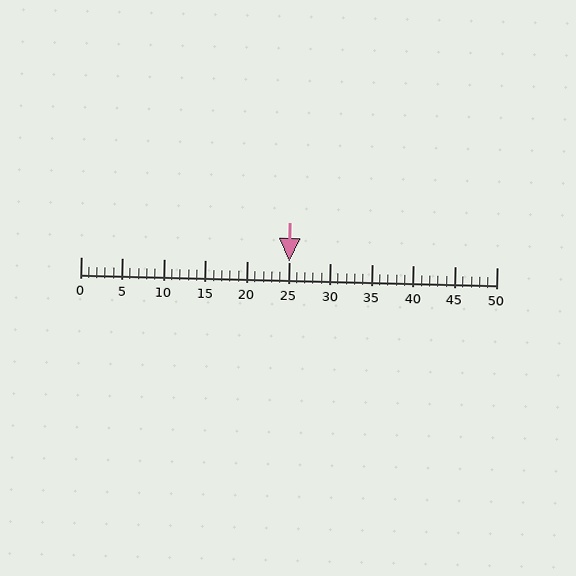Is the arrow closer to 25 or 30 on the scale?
The arrow is closer to 25.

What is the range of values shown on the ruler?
The ruler shows values from 0 to 50.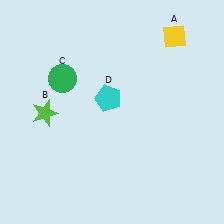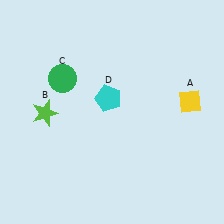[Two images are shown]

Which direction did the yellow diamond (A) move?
The yellow diamond (A) moved down.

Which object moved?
The yellow diamond (A) moved down.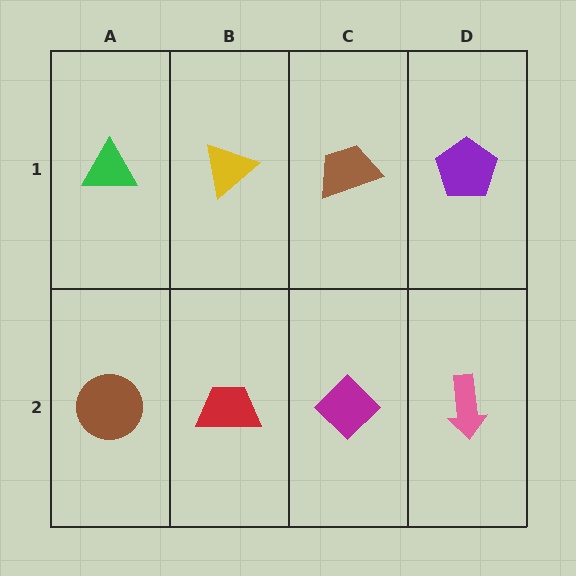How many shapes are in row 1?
4 shapes.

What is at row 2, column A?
A brown circle.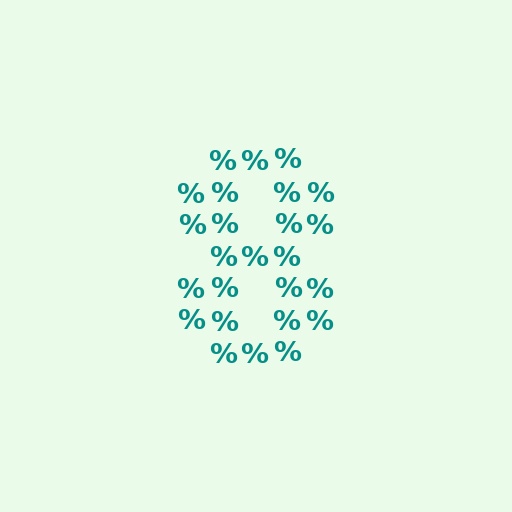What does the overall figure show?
The overall figure shows the digit 8.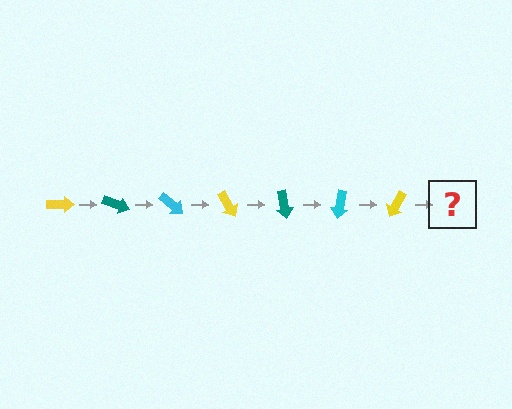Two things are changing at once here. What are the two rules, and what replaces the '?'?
The two rules are that it rotates 20 degrees each step and the color cycles through yellow, teal, and cyan. The '?' should be a teal arrow, rotated 140 degrees from the start.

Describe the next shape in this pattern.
It should be a teal arrow, rotated 140 degrees from the start.